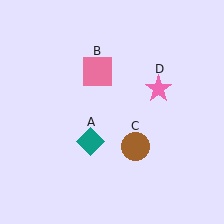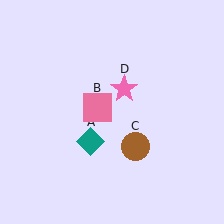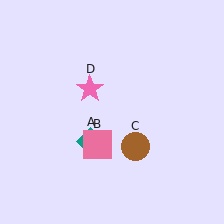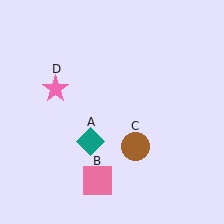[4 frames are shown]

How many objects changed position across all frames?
2 objects changed position: pink square (object B), pink star (object D).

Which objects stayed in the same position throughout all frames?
Teal diamond (object A) and brown circle (object C) remained stationary.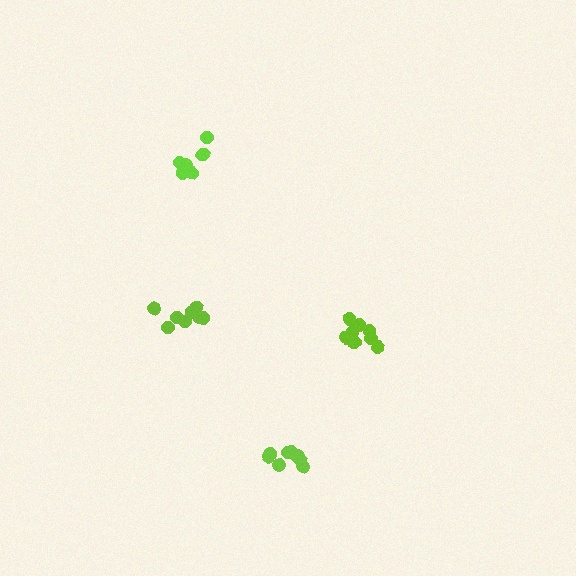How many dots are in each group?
Group 1: 9 dots, Group 2: 8 dots, Group 3: 9 dots, Group 4: 9 dots (35 total).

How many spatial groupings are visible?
There are 4 spatial groupings.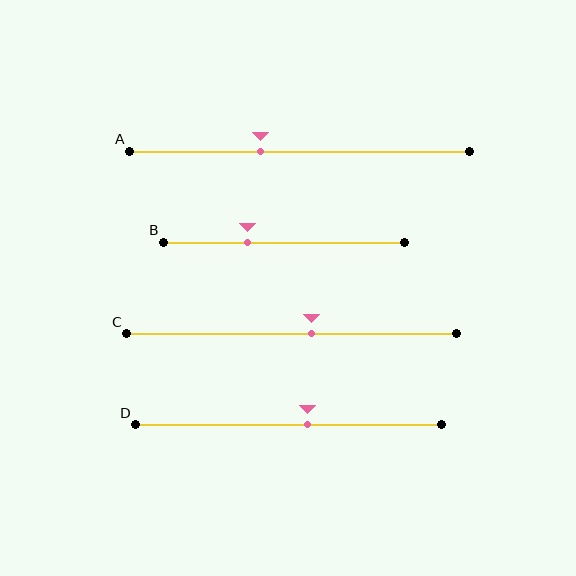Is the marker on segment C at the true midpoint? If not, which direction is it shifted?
No, the marker on segment C is shifted to the right by about 6% of the segment length.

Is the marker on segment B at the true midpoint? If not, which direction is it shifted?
No, the marker on segment B is shifted to the left by about 15% of the segment length.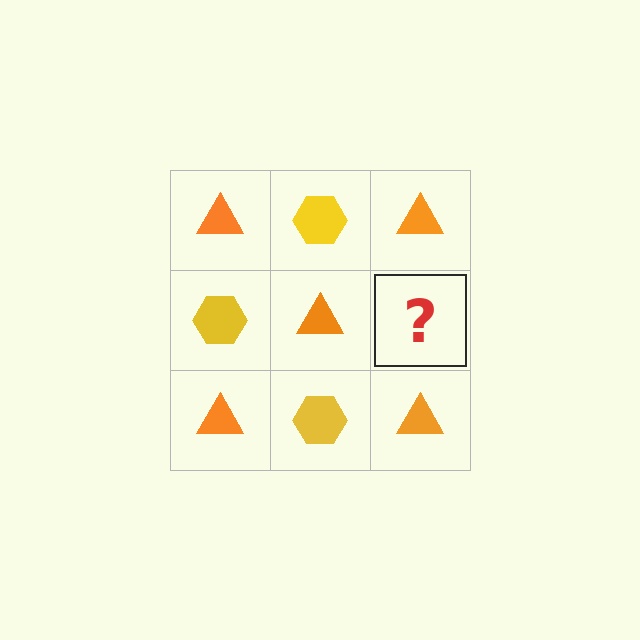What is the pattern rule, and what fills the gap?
The rule is that it alternates orange triangle and yellow hexagon in a checkerboard pattern. The gap should be filled with a yellow hexagon.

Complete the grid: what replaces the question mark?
The question mark should be replaced with a yellow hexagon.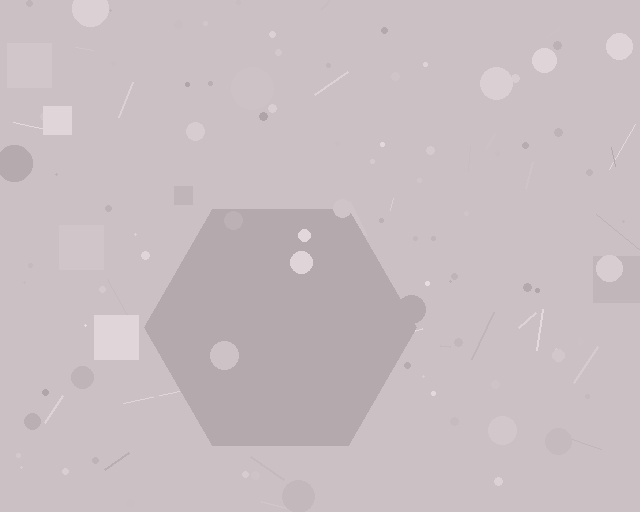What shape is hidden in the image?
A hexagon is hidden in the image.